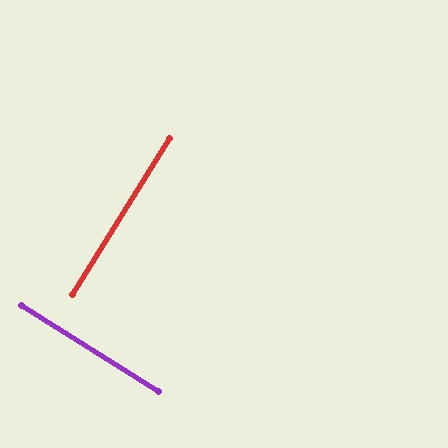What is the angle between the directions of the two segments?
Approximately 90 degrees.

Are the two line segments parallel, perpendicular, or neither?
Perpendicular — they meet at approximately 90°.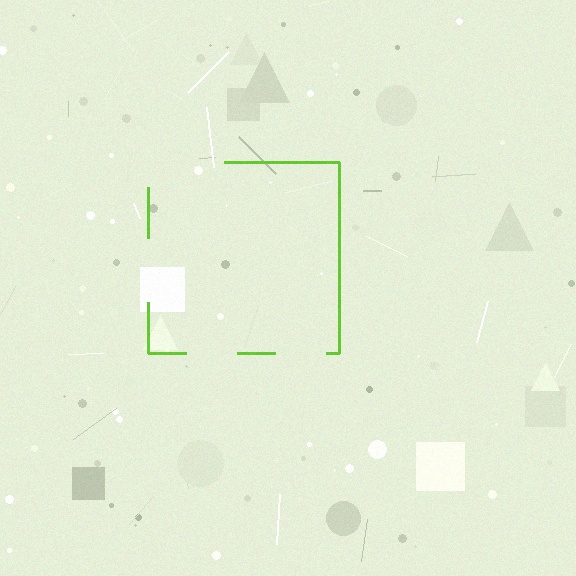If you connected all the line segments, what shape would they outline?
They would outline a square.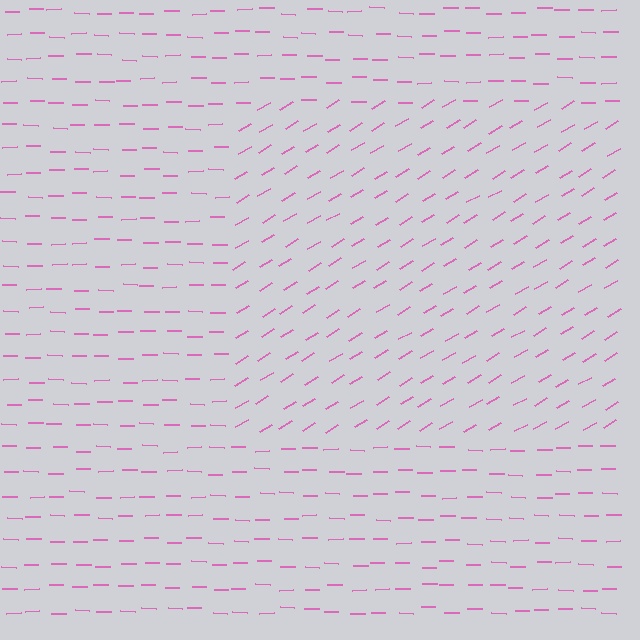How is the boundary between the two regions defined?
The boundary is defined purely by a change in line orientation (approximately 31 degrees difference). All lines are the same color and thickness.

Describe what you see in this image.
The image is filled with small pink line segments. A rectangle region in the image has lines oriented differently from the surrounding lines, creating a visible texture boundary.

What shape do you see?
I see a rectangle.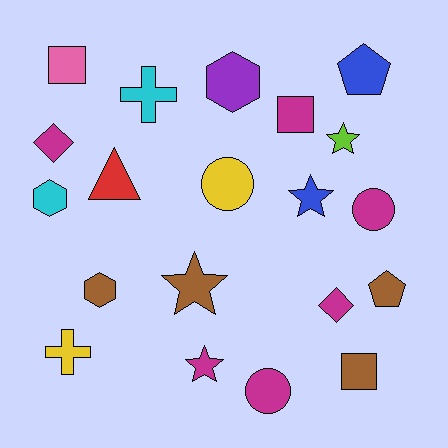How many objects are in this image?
There are 20 objects.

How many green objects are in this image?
There are no green objects.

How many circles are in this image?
There are 3 circles.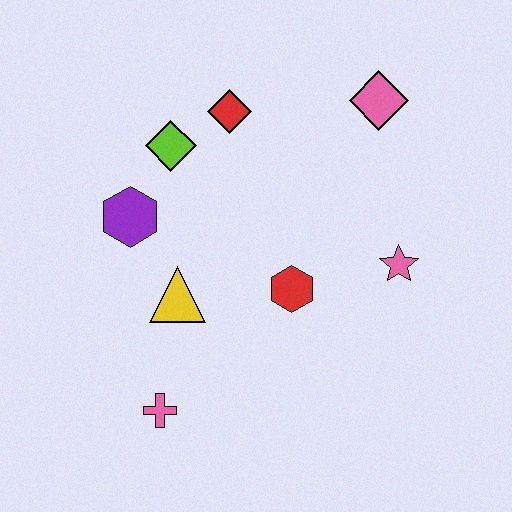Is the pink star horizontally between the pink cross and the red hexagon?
No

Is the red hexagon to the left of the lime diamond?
No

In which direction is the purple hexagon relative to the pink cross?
The purple hexagon is above the pink cross.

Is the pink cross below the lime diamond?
Yes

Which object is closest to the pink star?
The red hexagon is closest to the pink star.